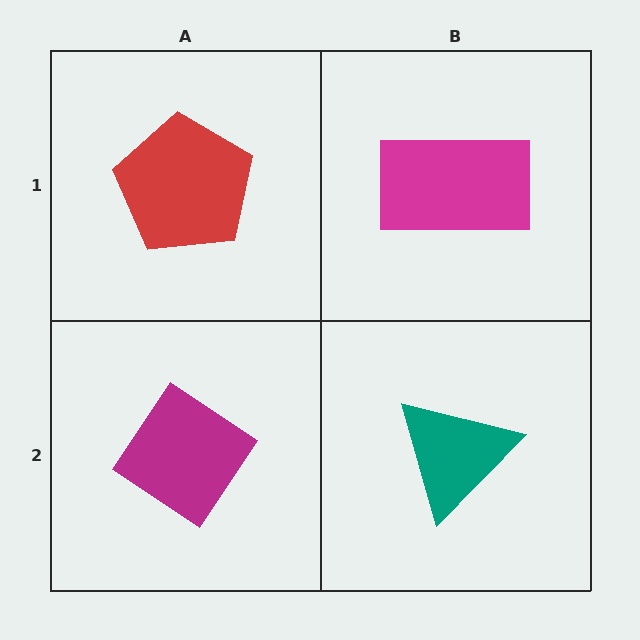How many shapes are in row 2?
2 shapes.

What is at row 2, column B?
A teal triangle.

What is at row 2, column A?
A magenta diamond.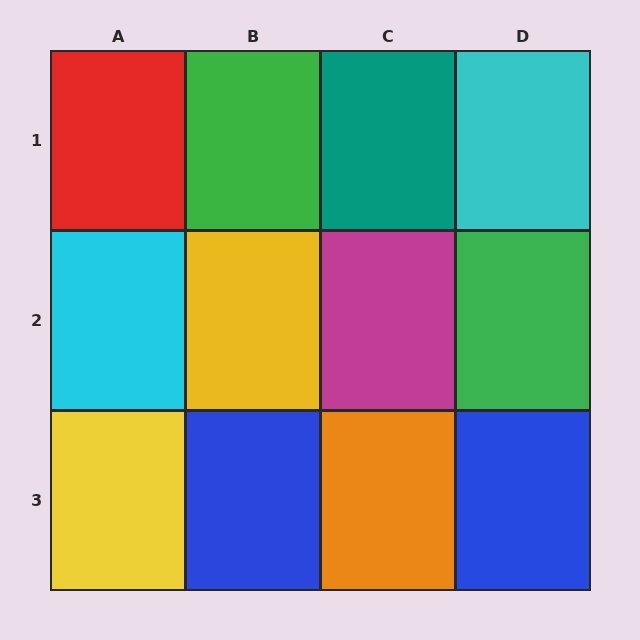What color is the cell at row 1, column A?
Red.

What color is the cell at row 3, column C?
Orange.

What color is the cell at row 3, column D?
Blue.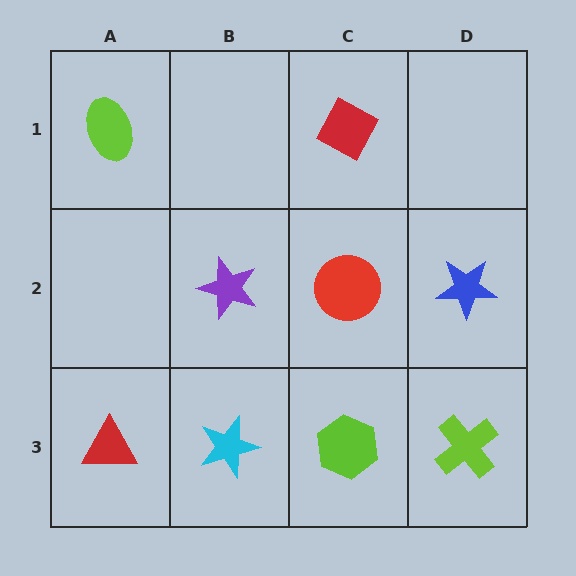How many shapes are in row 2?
3 shapes.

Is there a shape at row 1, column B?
No, that cell is empty.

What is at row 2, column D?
A blue star.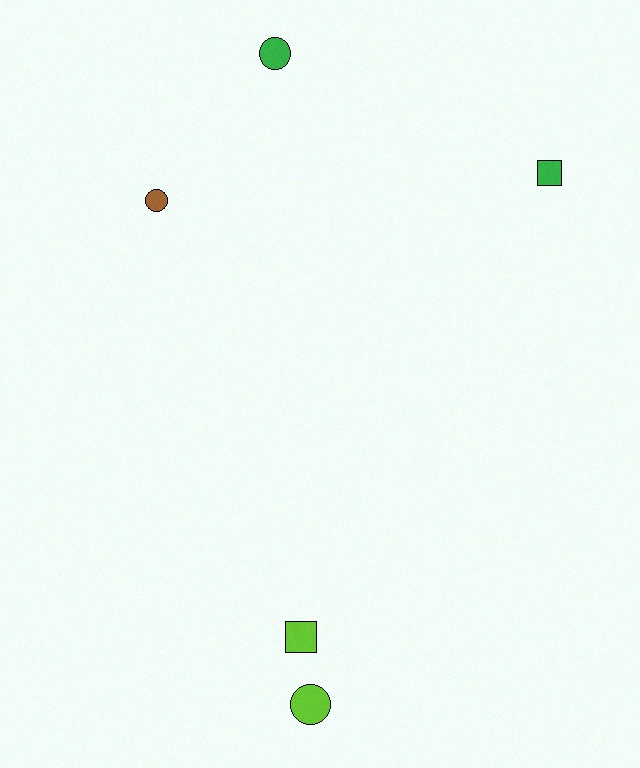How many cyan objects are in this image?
There are no cyan objects.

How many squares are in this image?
There are 2 squares.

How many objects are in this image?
There are 5 objects.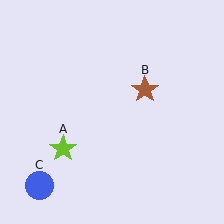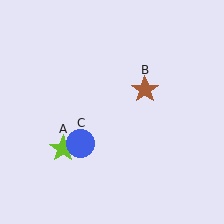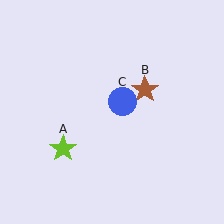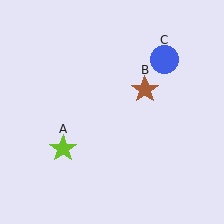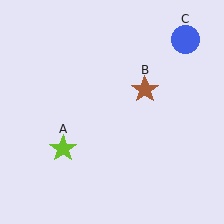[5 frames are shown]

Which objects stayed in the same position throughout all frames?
Lime star (object A) and brown star (object B) remained stationary.